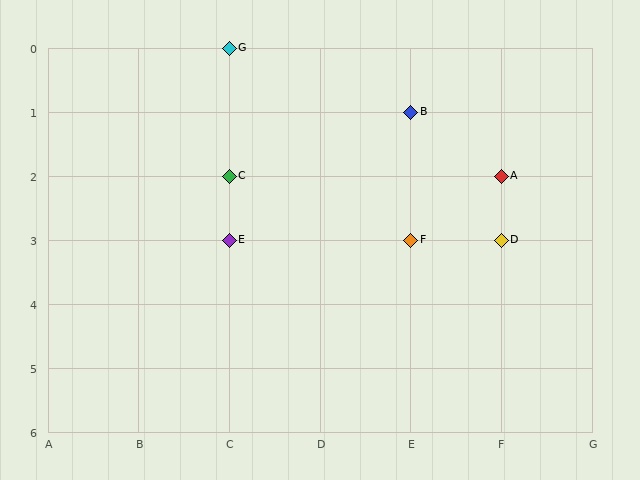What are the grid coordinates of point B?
Point B is at grid coordinates (E, 1).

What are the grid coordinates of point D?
Point D is at grid coordinates (F, 3).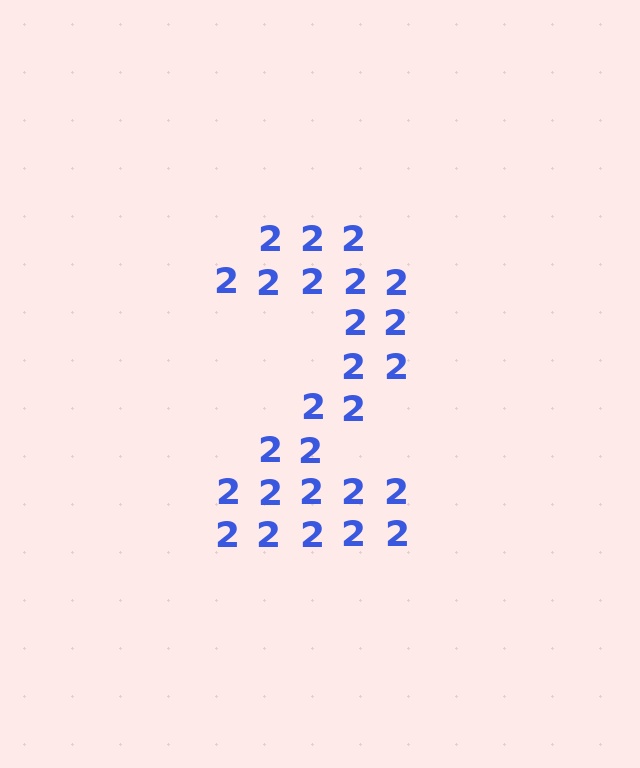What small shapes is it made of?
It is made of small digit 2's.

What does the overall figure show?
The overall figure shows the digit 2.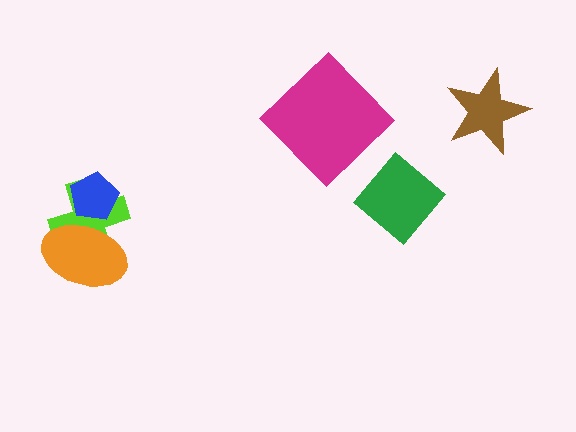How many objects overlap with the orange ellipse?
2 objects overlap with the orange ellipse.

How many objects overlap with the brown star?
0 objects overlap with the brown star.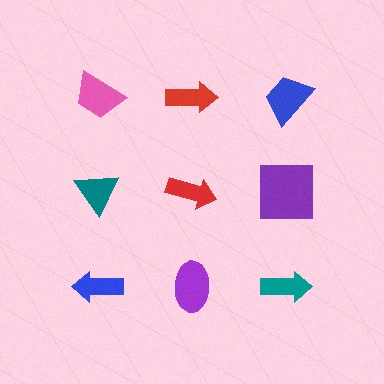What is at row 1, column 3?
A blue trapezoid.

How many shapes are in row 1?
3 shapes.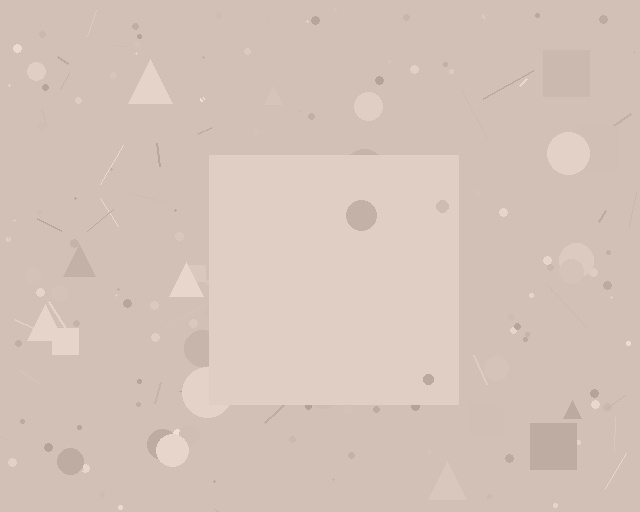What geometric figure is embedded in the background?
A square is embedded in the background.